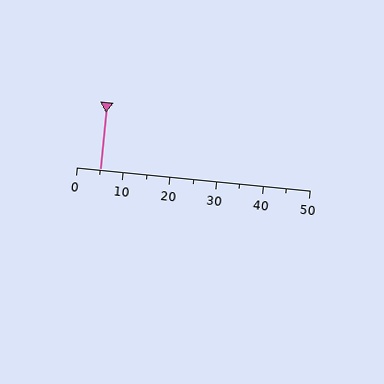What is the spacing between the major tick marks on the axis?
The major ticks are spaced 10 apart.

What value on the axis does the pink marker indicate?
The marker indicates approximately 5.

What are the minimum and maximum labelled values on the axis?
The axis runs from 0 to 50.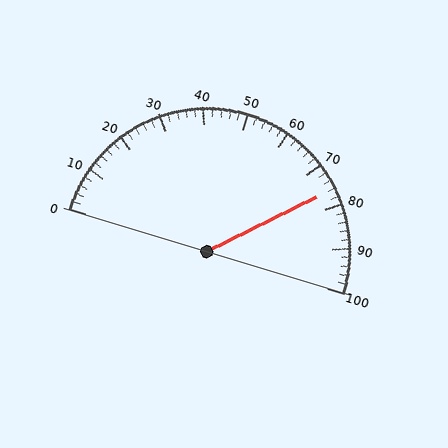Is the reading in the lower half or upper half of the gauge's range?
The reading is in the upper half of the range (0 to 100).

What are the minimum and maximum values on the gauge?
The gauge ranges from 0 to 100.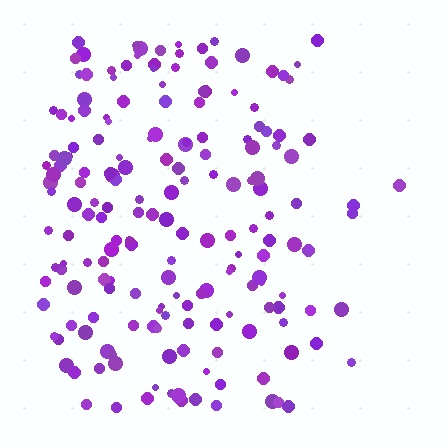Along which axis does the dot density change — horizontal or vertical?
Horizontal.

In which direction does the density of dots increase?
From right to left, with the left side densest.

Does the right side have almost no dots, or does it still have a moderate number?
Still a moderate number, just noticeably fewer than the left.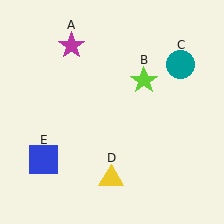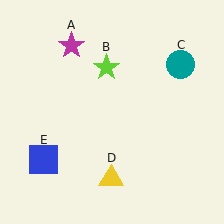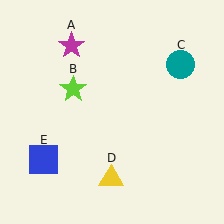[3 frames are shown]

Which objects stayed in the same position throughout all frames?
Magenta star (object A) and teal circle (object C) and yellow triangle (object D) and blue square (object E) remained stationary.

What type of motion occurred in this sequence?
The lime star (object B) rotated counterclockwise around the center of the scene.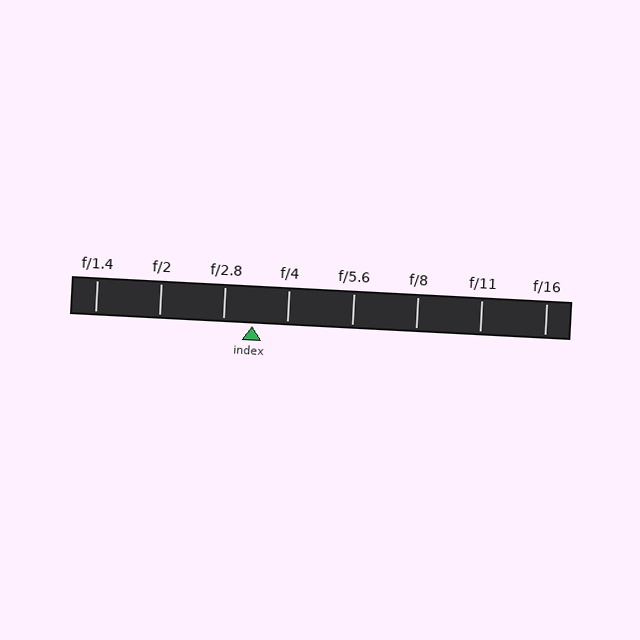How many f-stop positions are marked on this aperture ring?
There are 8 f-stop positions marked.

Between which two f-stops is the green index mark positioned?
The index mark is between f/2.8 and f/4.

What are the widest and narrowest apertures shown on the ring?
The widest aperture shown is f/1.4 and the narrowest is f/16.